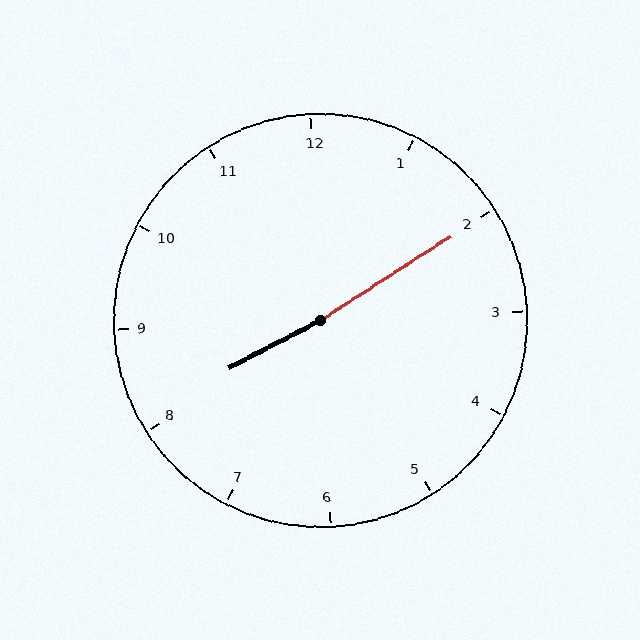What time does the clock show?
8:10.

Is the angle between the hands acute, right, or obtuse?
It is obtuse.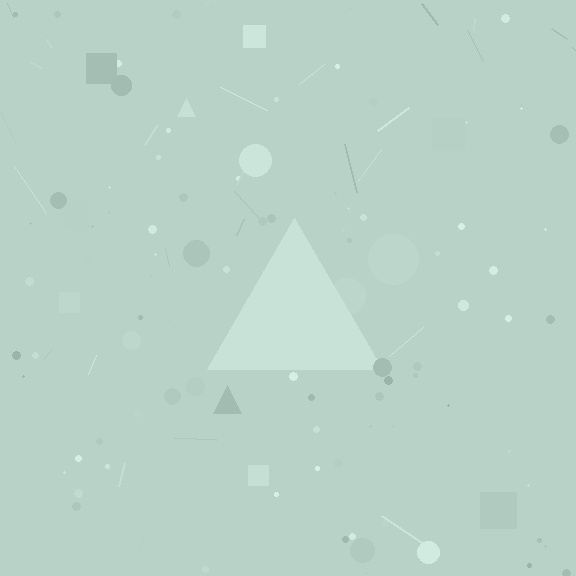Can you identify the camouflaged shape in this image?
The camouflaged shape is a triangle.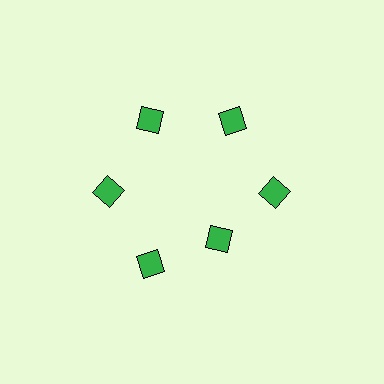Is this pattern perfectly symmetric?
No. The 6 green diamonds are arranged in a ring, but one element near the 5 o'clock position is pulled inward toward the center, breaking the 6-fold rotational symmetry.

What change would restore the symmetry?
The symmetry would be restored by moving it outward, back onto the ring so that all 6 diamonds sit at equal angles and equal distance from the center.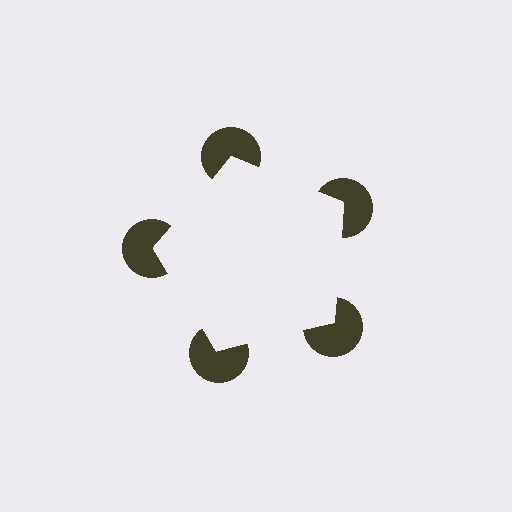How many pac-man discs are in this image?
There are 5 — one at each vertex of the illusory pentagon.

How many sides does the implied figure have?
5 sides.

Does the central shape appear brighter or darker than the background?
It typically appears slightly brighter than the background, even though no actual brightness change is drawn.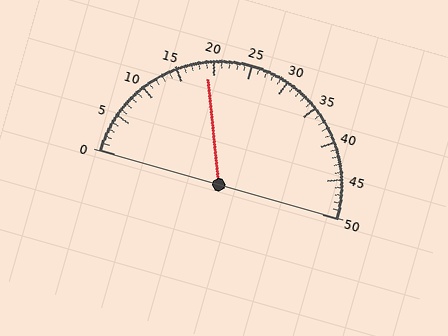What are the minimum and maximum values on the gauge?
The gauge ranges from 0 to 50.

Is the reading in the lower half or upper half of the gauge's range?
The reading is in the lower half of the range (0 to 50).